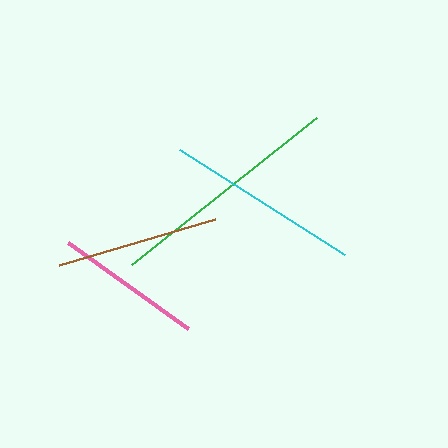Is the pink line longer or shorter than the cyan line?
The cyan line is longer than the pink line.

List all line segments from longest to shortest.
From longest to shortest: green, cyan, brown, pink.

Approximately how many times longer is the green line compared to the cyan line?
The green line is approximately 1.2 times the length of the cyan line.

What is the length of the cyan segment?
The cyan segment is approximately 196 pixels long.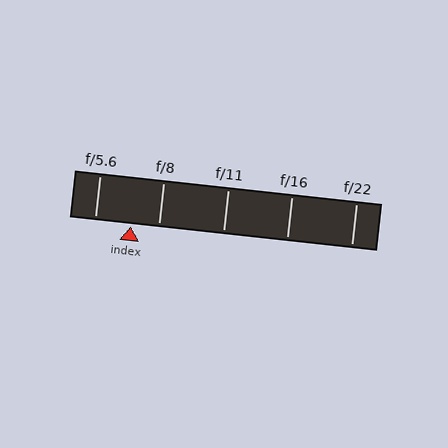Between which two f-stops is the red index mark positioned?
The index mark is between f/5.6 and f/8.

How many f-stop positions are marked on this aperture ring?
There are 5 f-stop positions marked.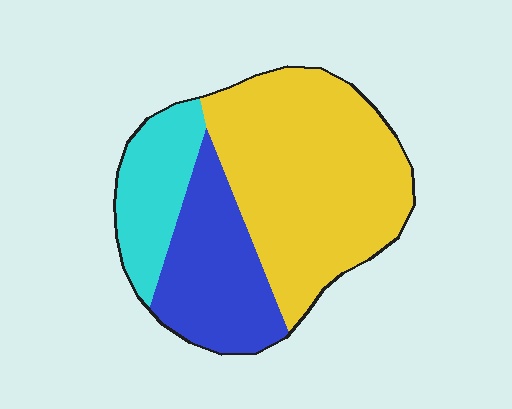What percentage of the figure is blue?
Blue takes up about one quarter (1/4) of the figure.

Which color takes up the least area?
Cyan, at roughly 20%.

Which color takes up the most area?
Yellow, at roughly 55%.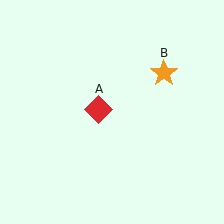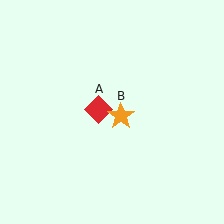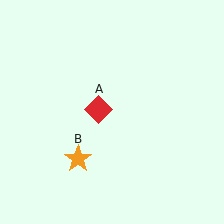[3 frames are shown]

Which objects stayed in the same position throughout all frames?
Red diamond (object A) remained stationary.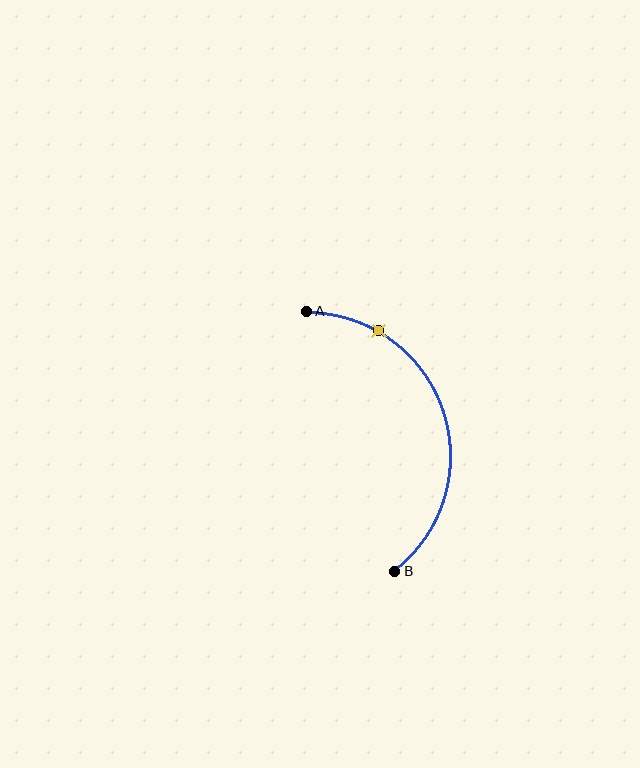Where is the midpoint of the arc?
The arc midpoint is the point on the curve farthest from the straight line joining A and B. It sits to the right of that line.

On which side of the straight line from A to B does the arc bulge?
The arc bulges to the right of the straight line connecting A and B.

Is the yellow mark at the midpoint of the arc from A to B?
No. The yellow mark lies on the arc but is closer to endpoint A. The arc midpoint would be at the point on the curve equidistant along the arc from both A and B.